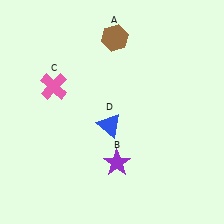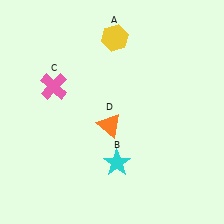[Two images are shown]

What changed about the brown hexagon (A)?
In Image 1, A is brown. In Image 2, it changed to yellow.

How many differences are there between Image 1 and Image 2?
There are 3 differences between the two images.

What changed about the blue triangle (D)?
In Image 1, D is blue. In Image 2, it changed to orange.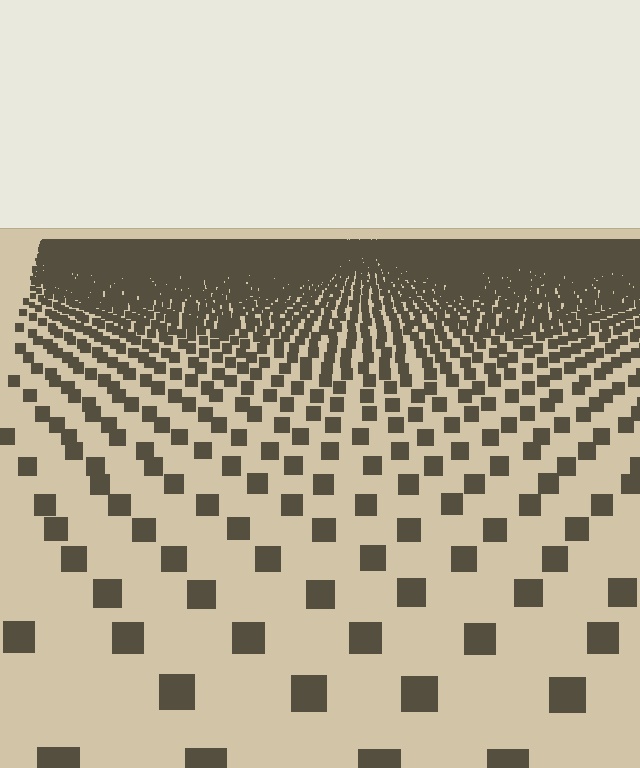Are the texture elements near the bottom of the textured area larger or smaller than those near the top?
Larger. Near the bottom, elements are closer to the viewer and appear at a bigger on-screen size.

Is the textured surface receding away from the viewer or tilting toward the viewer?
The surface is receding away from the viewer. Texture elements get smaller and denser toward the top.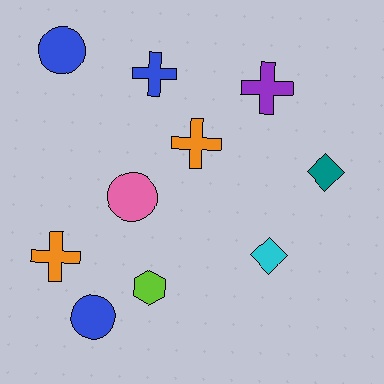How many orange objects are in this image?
There are 2 orange objects.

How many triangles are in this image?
There are no triangles.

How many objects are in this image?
There are 10 objects.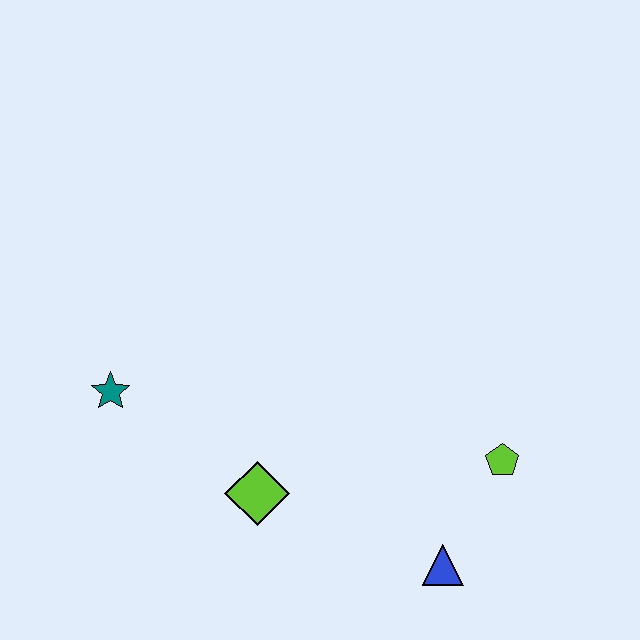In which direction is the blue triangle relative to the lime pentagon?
The blue triangle is below the lime pentagon.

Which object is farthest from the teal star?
The lime pentagon is farthest from the teal star.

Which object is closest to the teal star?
The lime diamond is closest to the teal star.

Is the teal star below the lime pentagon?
No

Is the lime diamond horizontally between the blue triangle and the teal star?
Yes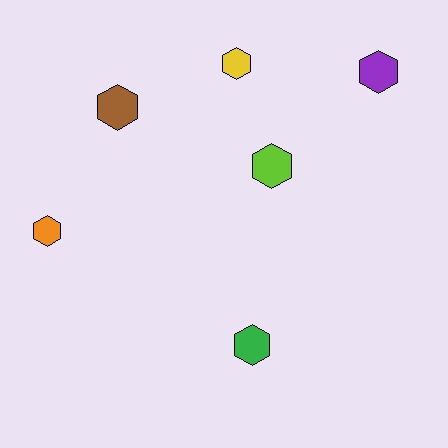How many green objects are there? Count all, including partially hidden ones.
There is 1 green object.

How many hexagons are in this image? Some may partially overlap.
There are 6 hexagons.